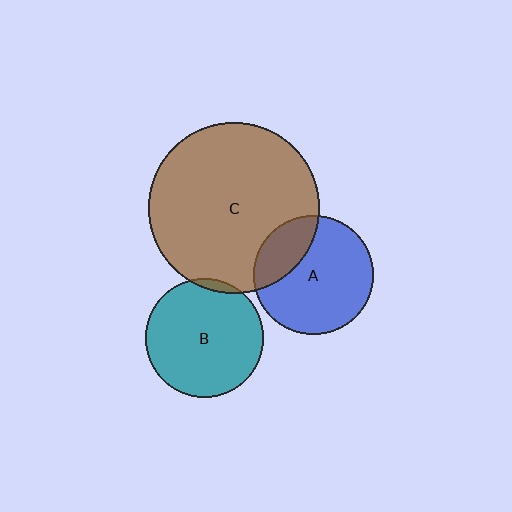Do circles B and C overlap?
Yes.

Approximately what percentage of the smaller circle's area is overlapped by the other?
Approximately 5%.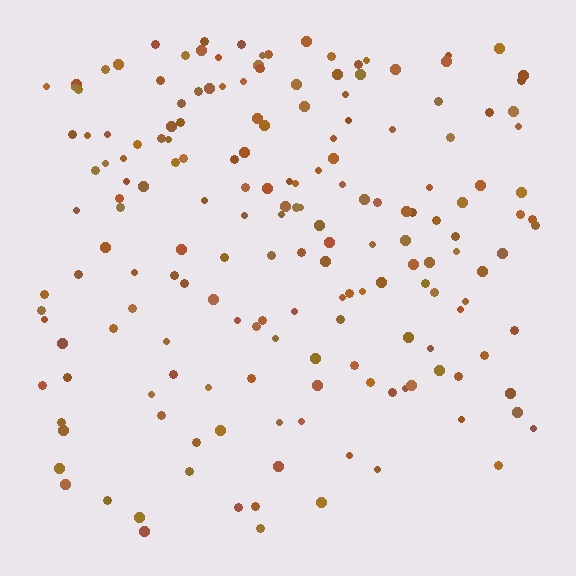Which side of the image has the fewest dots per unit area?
The bottom.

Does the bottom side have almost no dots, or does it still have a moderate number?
Still a moderate number, just noticeably fewer than the top.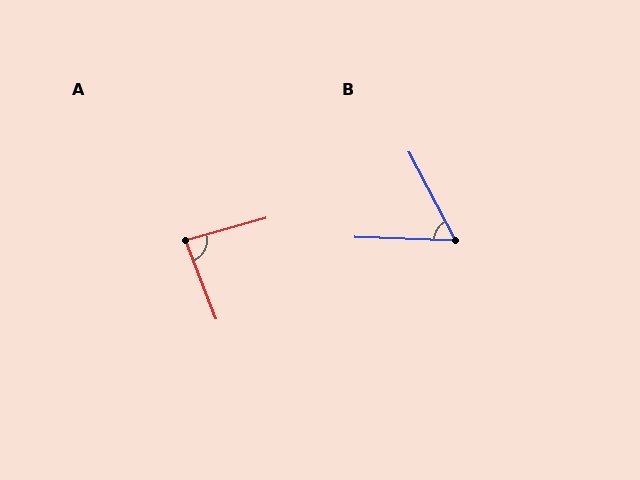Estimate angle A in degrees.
Approximately 85 degrees.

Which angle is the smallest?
B, at approximately 60 degrees.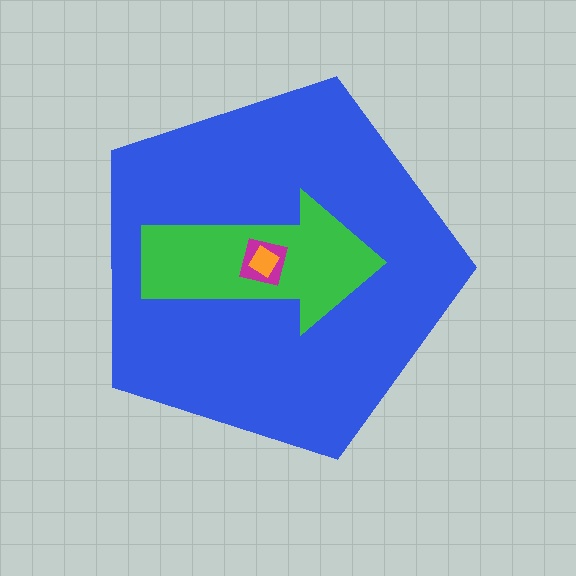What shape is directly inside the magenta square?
The orange diamond.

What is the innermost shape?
The orange diamond.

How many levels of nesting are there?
4.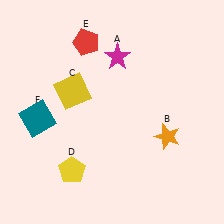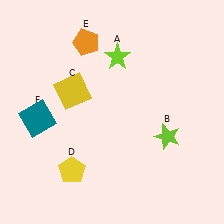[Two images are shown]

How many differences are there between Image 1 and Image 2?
There are 3 differences between the two images.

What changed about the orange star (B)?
In Image 1, B is orange. In Image 2, it changed to lime.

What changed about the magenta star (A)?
In Image 1, A is magenta. In Image 2, it changed to lime.